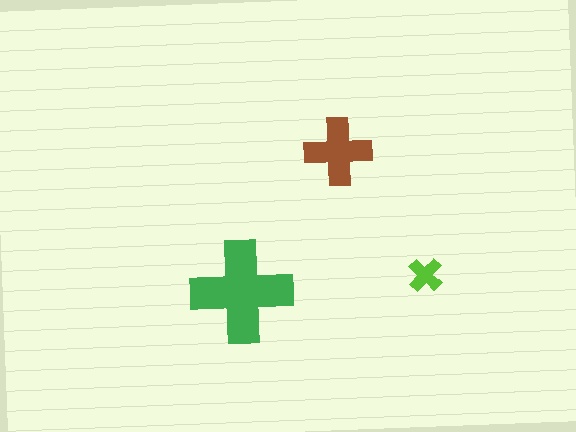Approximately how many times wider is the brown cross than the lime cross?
About 2 times wider.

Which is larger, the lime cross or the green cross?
The green one.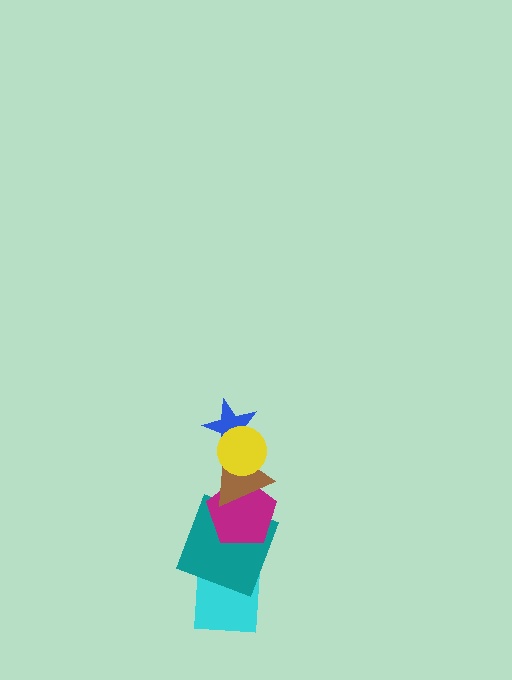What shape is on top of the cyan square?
The teal square is on top of the cyan square.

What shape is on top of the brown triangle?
The blue star is on top of the brown triangle.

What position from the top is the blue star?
The blue star is 2nd from the top.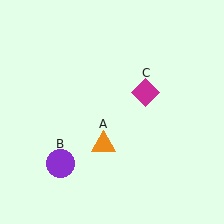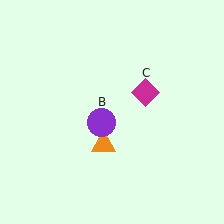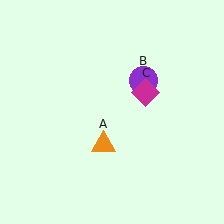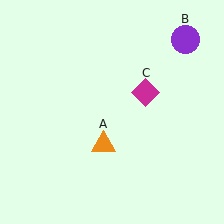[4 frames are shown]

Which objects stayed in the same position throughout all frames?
Orange triangle (object A) and magenta diamond (object C) remained stationary.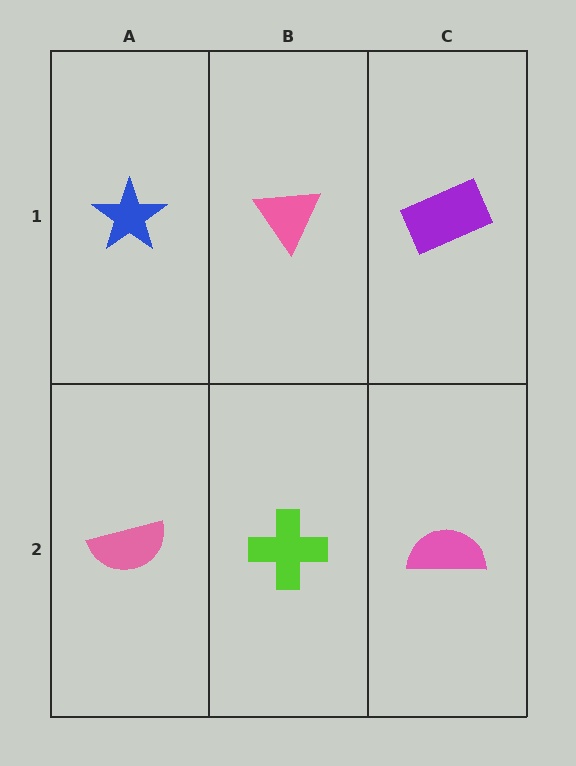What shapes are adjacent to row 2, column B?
A pink triangle (row 1, column B), a pink semicircle (row 2, column A), a pink semicircle (row 2, column C).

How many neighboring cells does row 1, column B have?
3.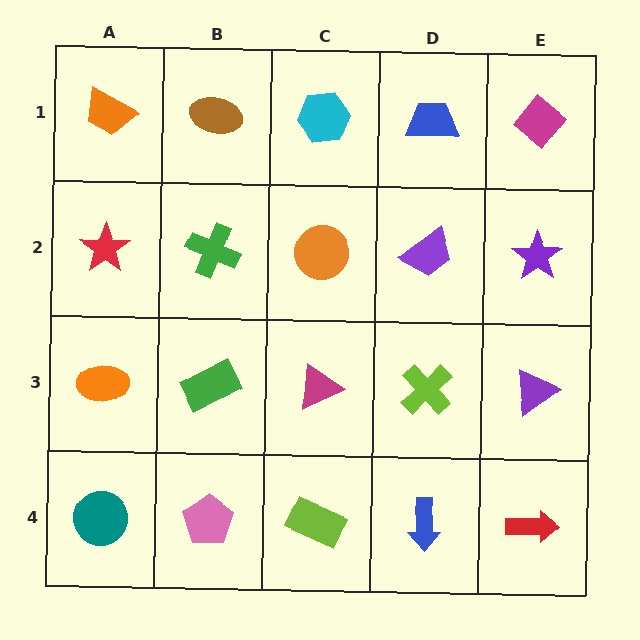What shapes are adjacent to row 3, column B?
A green cross (row 2, column B), a pink pentagon (row 4, column B), an orange ellipse (row 3, column A), a magenta triangle (row 3, column C).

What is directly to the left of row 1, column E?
A blue trapezoid.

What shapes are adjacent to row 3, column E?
A purple star (row 2, column E), a red arrow (row 4, column E), a lime cross (row 3, column D).